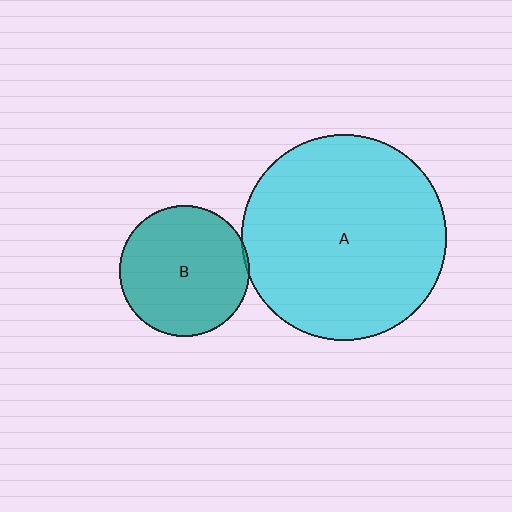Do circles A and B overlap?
Yes.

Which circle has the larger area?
Circle A (cyan).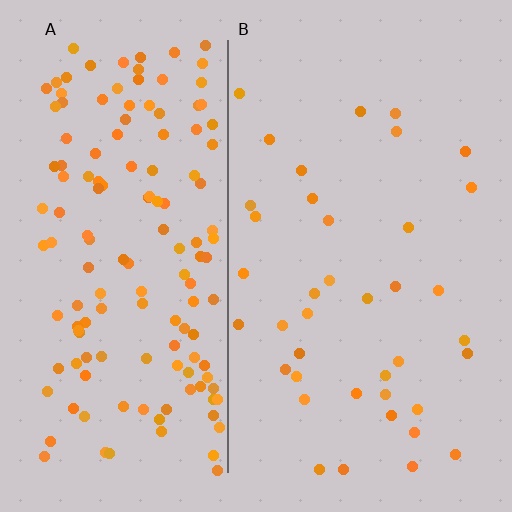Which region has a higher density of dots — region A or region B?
A (the left).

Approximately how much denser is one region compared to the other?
Approximately 3.8× — region A over region B.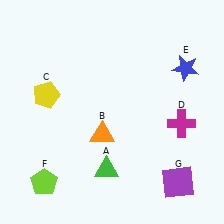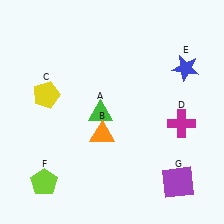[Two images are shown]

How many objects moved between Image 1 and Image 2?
1 object moved between the two images.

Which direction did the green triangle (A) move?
The green triangle (A) moved up.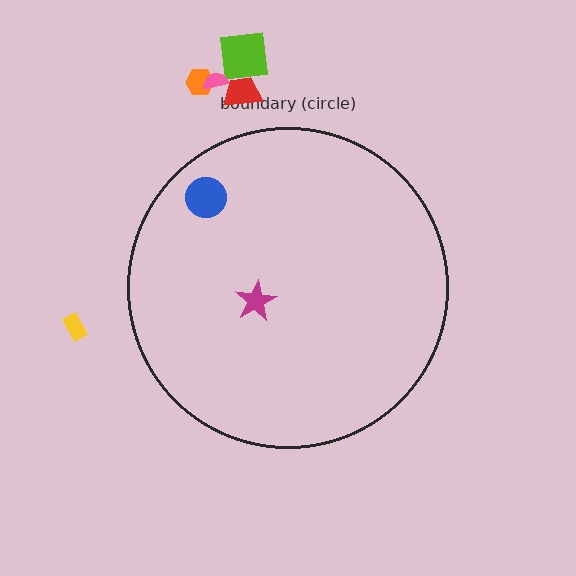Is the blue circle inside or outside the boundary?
Inside.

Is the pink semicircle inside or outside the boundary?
Outside.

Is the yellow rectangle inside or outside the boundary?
Outside.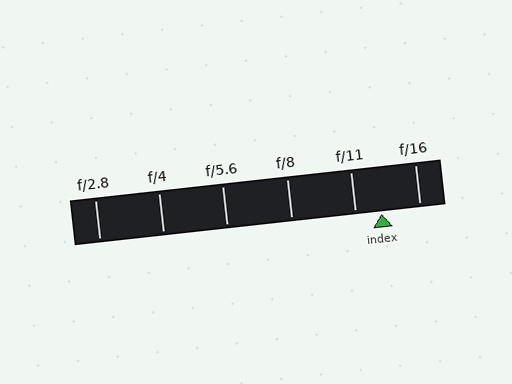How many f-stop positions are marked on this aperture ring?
There are 6 f-stop positions marked.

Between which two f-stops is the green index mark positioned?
The index mark is between f/11 and f/16.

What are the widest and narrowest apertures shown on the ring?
The widest aperture shown is f/2.8 and the narrowest is f/16.